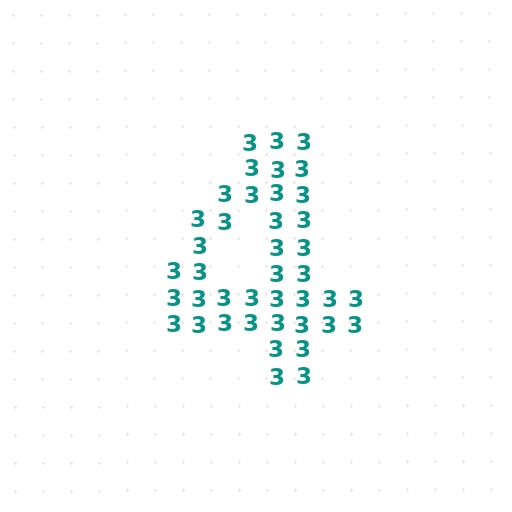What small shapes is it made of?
It is made of small digit 3's.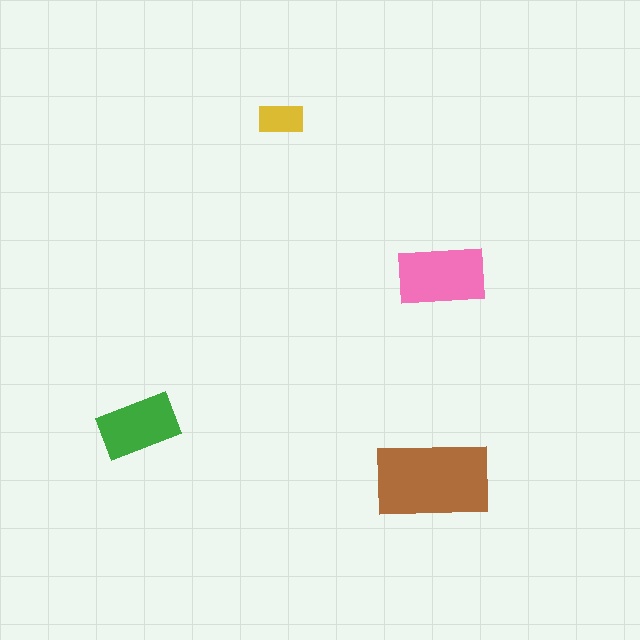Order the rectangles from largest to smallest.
the brown one, the pink one, the green one, the yellow one.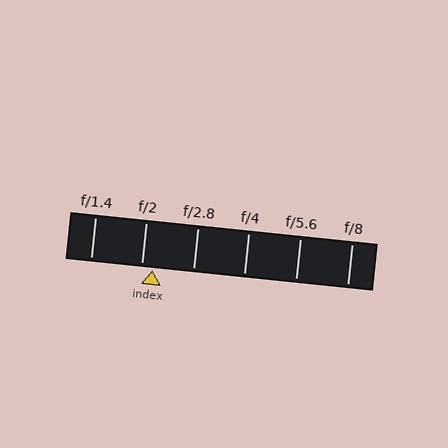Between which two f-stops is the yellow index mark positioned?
The index mark is between f/2 and f/2.8.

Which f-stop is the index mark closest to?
The index mark is closest to f/2.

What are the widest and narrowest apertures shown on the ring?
The widest aperture shown is f/1.4 and the narrowest is f/8.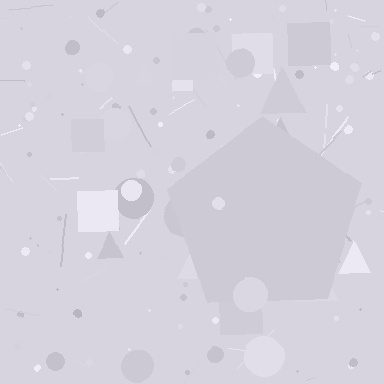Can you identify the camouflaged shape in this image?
The camouflaged shape is a pentagon.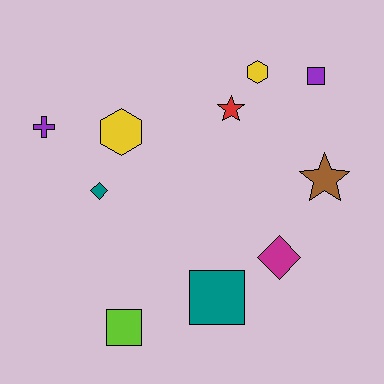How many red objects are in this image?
There is 1 red object.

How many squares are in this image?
There are 3 squares.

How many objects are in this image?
There are 10 objects.